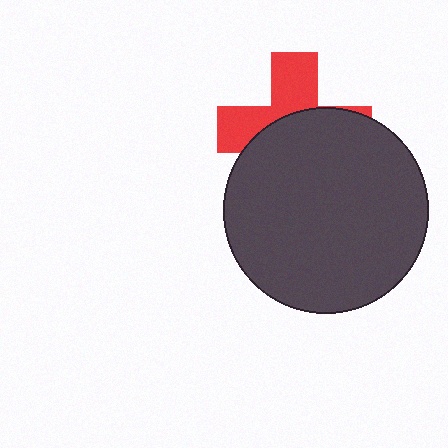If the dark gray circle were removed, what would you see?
You would see the complete red cross.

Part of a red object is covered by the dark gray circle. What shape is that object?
It is a cross.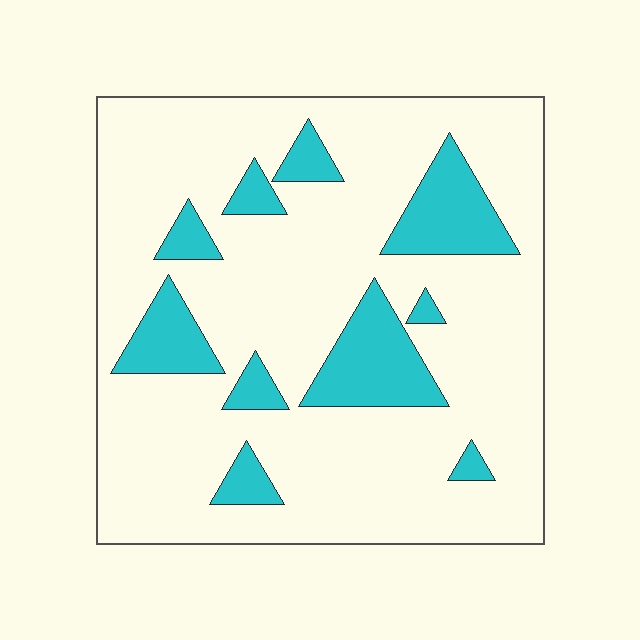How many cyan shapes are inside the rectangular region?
10.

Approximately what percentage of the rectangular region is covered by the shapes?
Approximately 20%.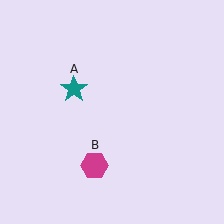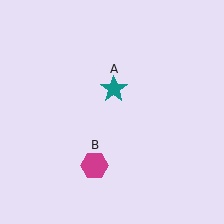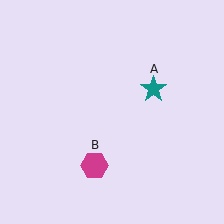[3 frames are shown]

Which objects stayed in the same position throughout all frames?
Magenta hexagon (object B) remained stationary.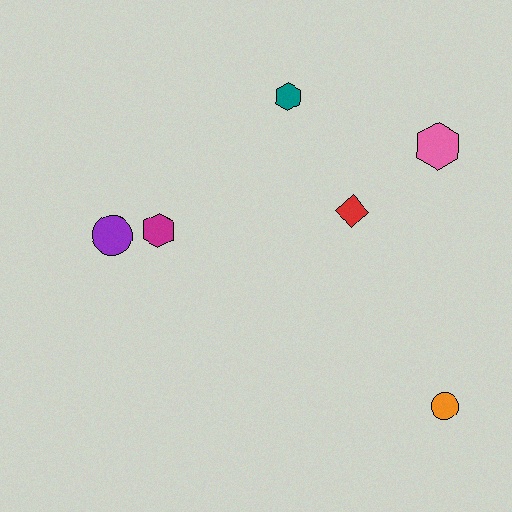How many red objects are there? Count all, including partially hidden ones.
There is 1 red object.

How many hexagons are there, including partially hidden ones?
There are 3 hexagons.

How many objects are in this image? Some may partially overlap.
There are 6 objects.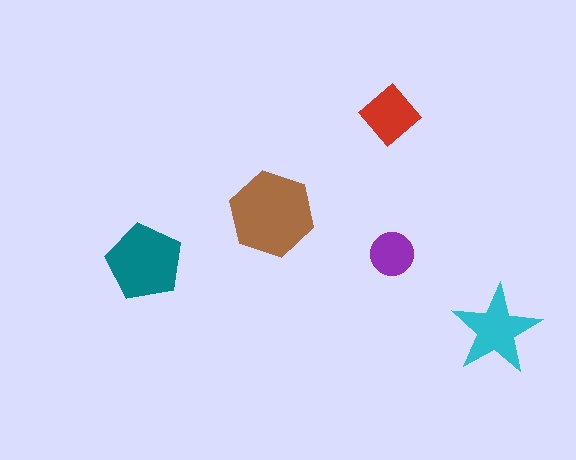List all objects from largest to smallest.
The brown hexagon, the teal pentagon, the cyan star, the red diamond, the purple circle.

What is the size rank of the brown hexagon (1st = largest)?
1st.